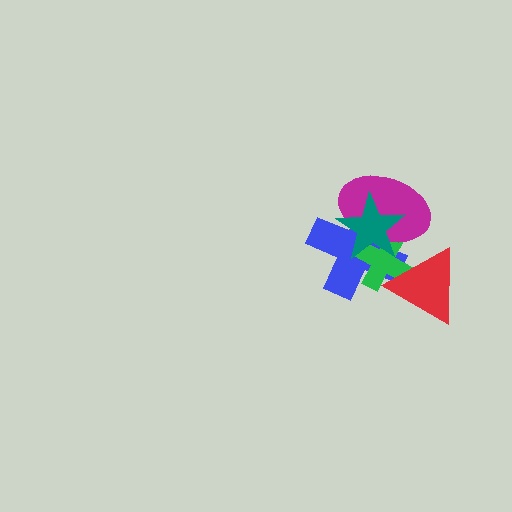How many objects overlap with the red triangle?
2 objects overlap with the red triangle.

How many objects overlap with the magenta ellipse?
3 objects overlap with the magenta ellipse.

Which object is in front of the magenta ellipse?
The teal star is in front of the magenta ellipse.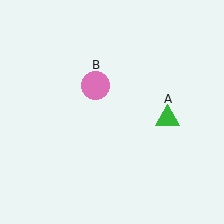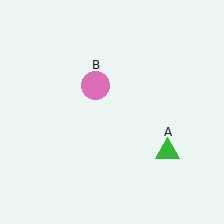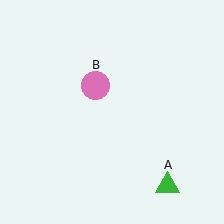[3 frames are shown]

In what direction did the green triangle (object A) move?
The green triangle (object A) moved down.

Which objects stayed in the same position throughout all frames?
Pink circle (object B) remained stationary.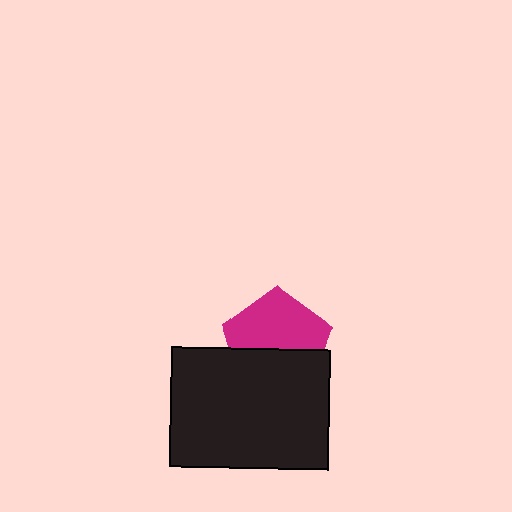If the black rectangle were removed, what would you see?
You would see the complete magenta pentagon.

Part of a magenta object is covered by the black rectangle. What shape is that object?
It is a pentagon.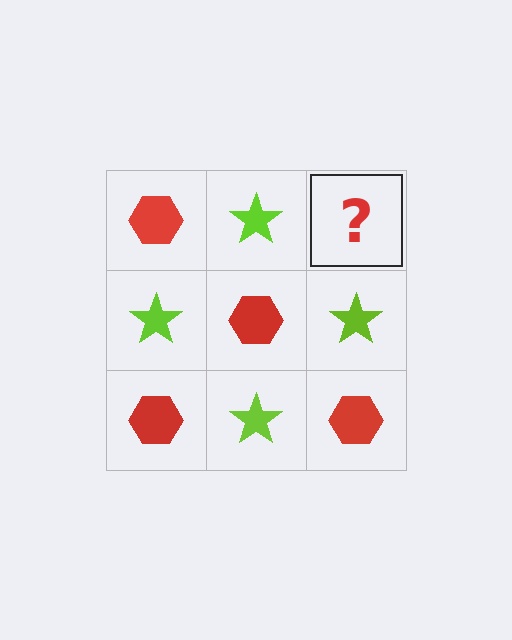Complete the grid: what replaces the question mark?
The question mark should be replaced with a red hexagon.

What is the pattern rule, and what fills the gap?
The rule is that it alternates red hexagon and lime star in a checkerboard pattern. The gap should be filled with a red hexagon.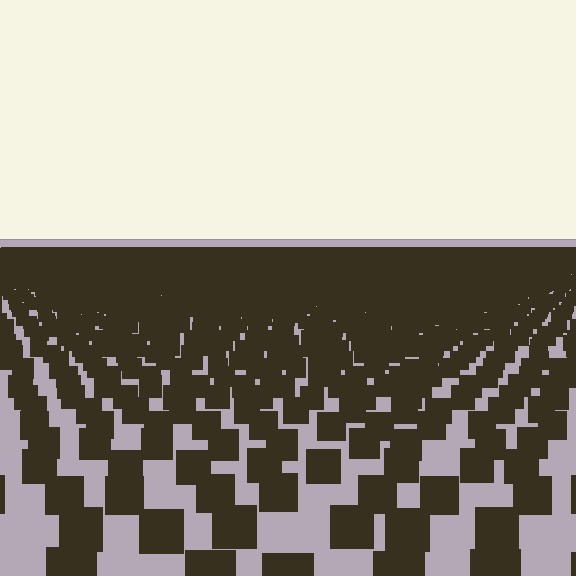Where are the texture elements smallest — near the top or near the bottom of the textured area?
Near the top.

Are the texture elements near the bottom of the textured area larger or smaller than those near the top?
Larger. Near the bottom, elements are closer to the viewer and appear at a bigger on-screen size.